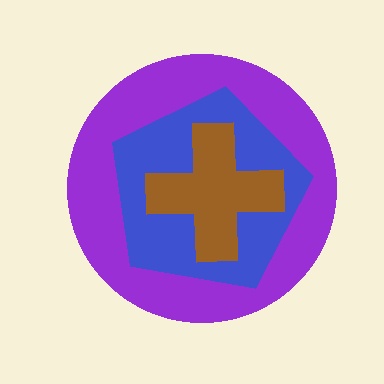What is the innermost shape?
The brown cross.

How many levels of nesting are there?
3.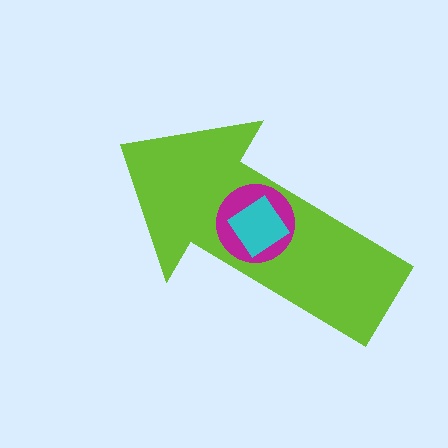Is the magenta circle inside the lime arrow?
Yes.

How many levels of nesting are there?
3.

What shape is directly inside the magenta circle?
The cyan diamond.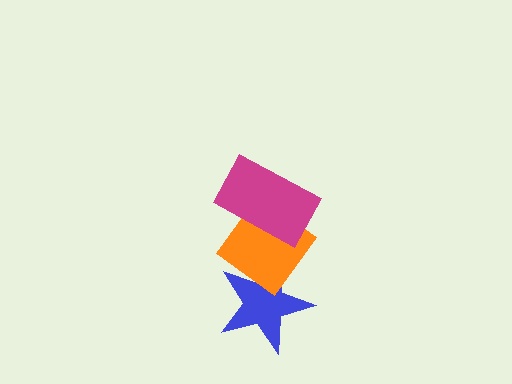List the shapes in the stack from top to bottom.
From top to bottom: the magenta rectangle, the orange diamond, the blue star.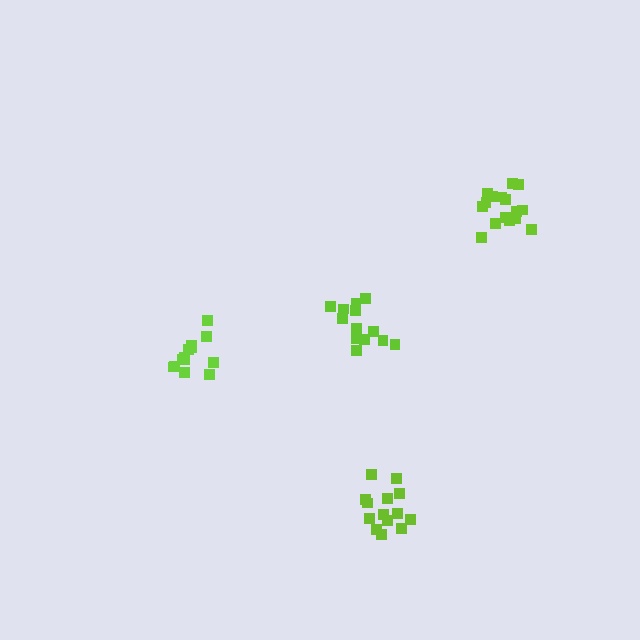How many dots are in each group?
Group 1: 16 dots, Group 2: 13 dots, Group 3: 13 dots, Group 4: 14 dots (56 total).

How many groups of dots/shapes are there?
There are 4 groups.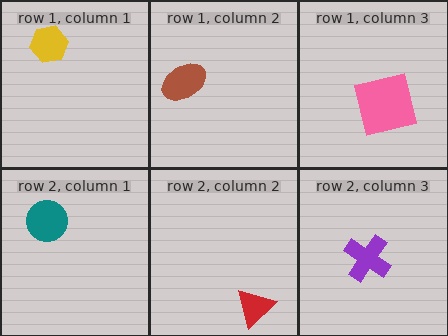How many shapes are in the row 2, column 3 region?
1.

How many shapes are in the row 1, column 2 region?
1.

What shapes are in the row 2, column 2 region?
The red triangle.